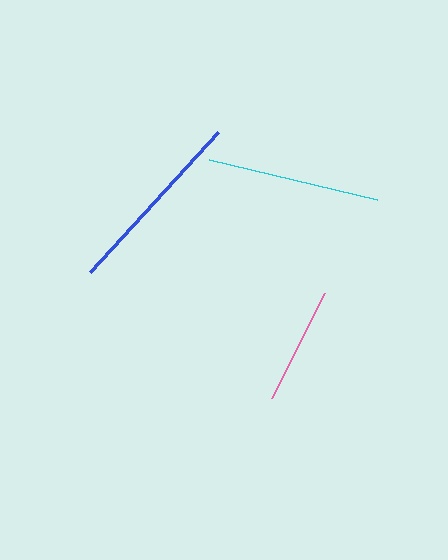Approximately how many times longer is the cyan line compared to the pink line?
The cyan line is approximately 1.5 times the length of the pink line.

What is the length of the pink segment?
The pink segment is approximately 118 pixels long.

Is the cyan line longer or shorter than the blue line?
The blue line is longer than the cyan line.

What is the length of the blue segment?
The blue segment is approximately 189 pixels long.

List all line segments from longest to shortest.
From longest to shortest: blue, cyan, pink.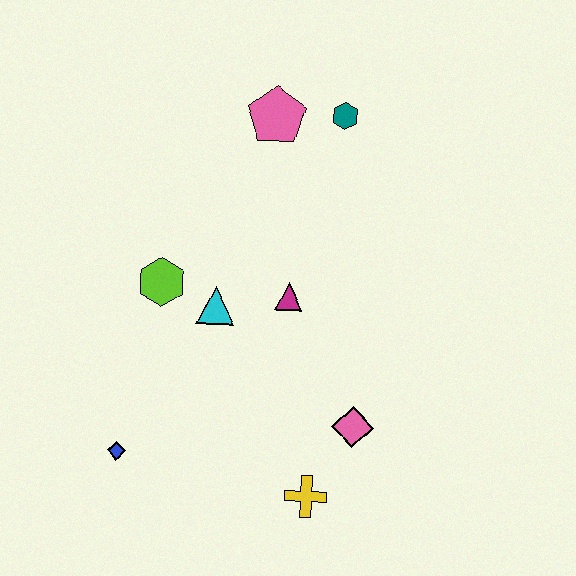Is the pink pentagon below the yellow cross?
No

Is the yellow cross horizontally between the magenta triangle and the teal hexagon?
Yes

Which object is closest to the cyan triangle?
The lime hexagon is closest to the cyan triangle.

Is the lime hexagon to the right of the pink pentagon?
No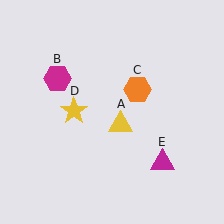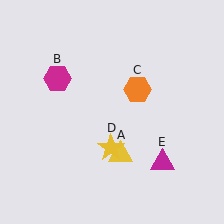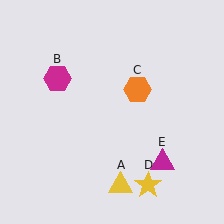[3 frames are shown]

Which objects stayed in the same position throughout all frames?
Magenta hexagon (object B) and orange hexagon (object C) and magenta triangle (object E) remained stationary.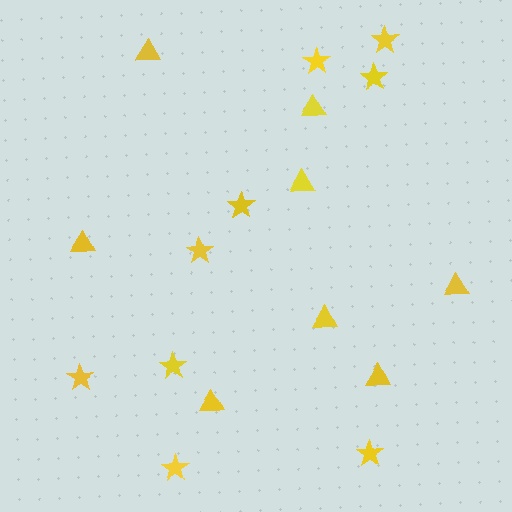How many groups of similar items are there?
There are 2 groups: one group of stars (9) and one group of triangles (8).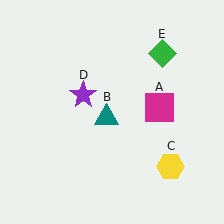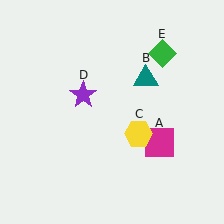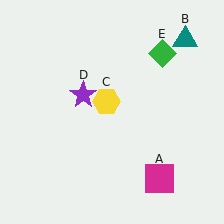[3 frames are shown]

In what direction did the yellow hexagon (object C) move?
The yellow hexagon (object C) moved up and to the left.